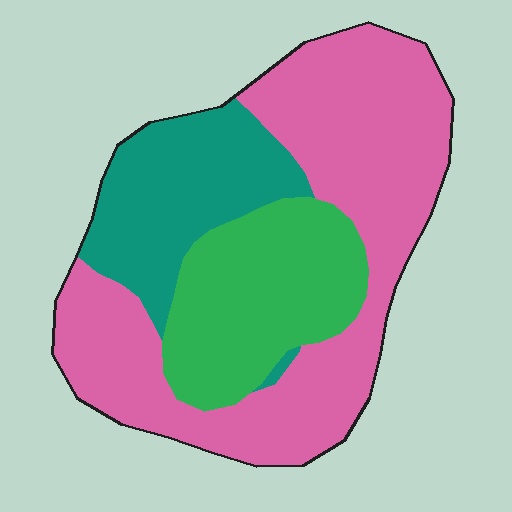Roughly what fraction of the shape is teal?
Teal takes up less than a quarter of the shape.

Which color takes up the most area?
Pink, at roughly 55%.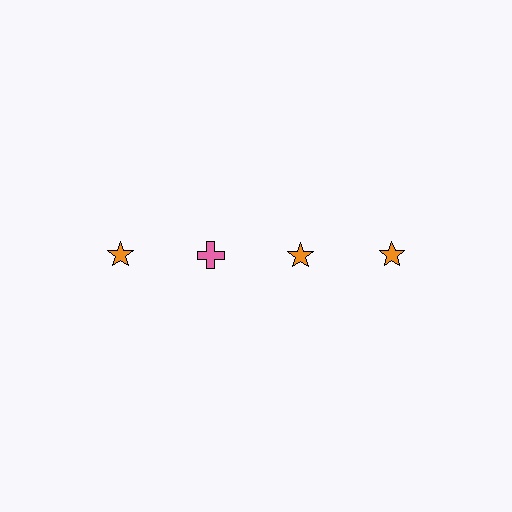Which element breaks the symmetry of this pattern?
The pink cross in the top row, second from left column breaks the symmetry. All other shapes are orange stars.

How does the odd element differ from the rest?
It differs in both color (pink instead of orange) and shape (cross instead of star).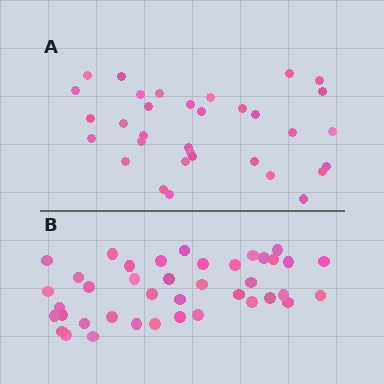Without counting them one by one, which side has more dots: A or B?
Region B (the bottom region) has more dots.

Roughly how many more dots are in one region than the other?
Region B has roughly 8 or so more dots than region A.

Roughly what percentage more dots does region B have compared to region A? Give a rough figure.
About 20% more.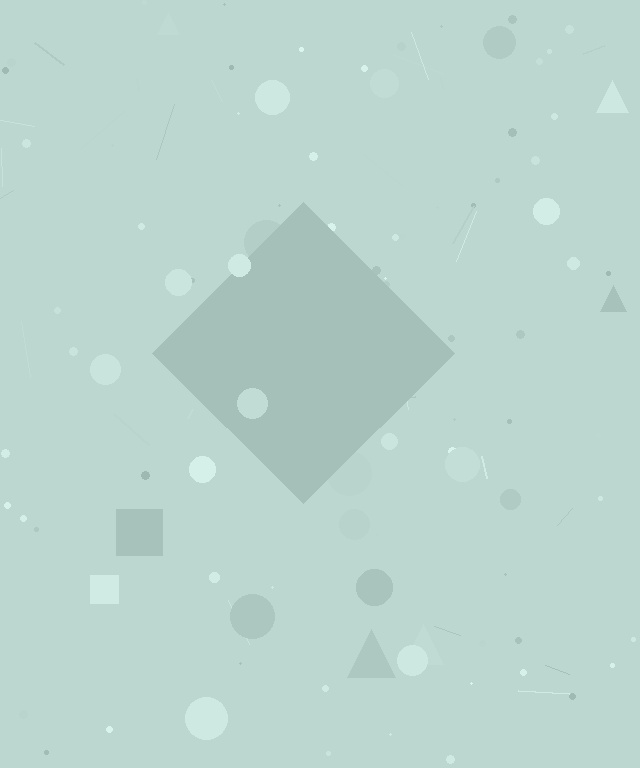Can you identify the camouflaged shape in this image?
The camouflaged shape is a diamond.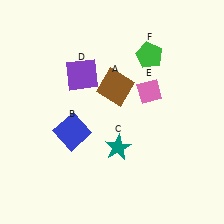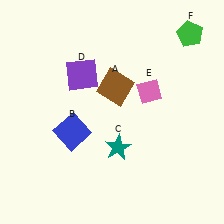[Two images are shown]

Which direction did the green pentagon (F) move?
The green pentagon (F) moved right.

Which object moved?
The green pentagon (F) moved right.